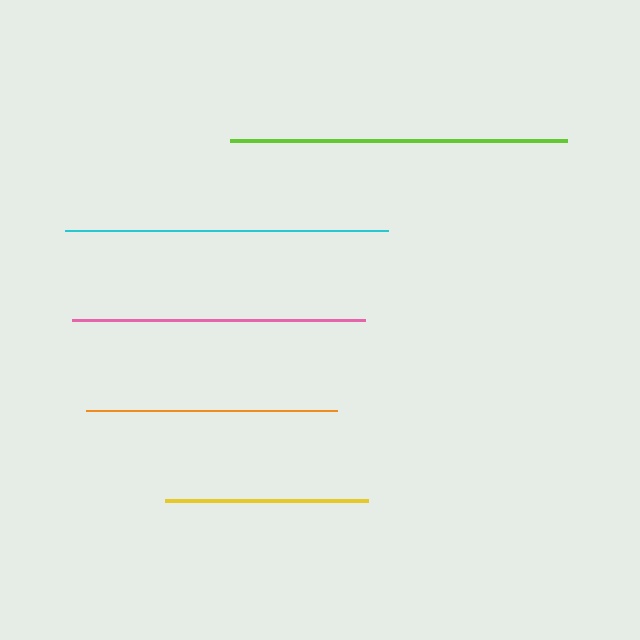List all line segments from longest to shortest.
From longest to shortest: lime, cyan, pink, orange, yellow.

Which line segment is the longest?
The lime line is the longest at approximately 337 pixels.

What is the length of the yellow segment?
The yellow segment is approximately 203 pixels long.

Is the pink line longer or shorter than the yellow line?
The pink line is longer than the yellow line.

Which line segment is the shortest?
The yellow line is the shortest at approximately 203 pixels.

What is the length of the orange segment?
The orange segment is approximately 251 pixels long.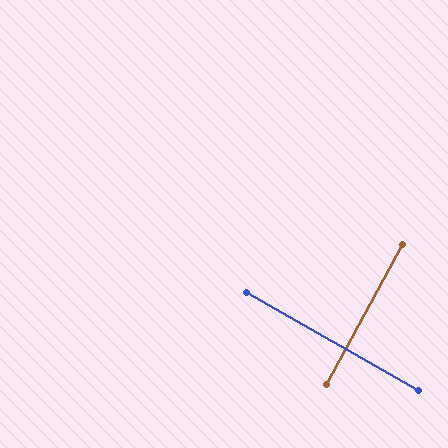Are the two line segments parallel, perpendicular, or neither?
Perpendicular — they meet at approximately 89°.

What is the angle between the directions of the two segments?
Approximately 89 degrees.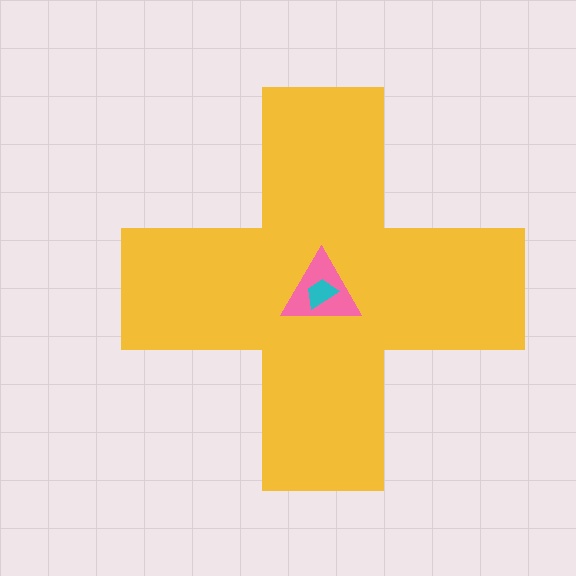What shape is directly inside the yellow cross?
The pink triangle.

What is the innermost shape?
The cyan trapezoid.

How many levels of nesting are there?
3.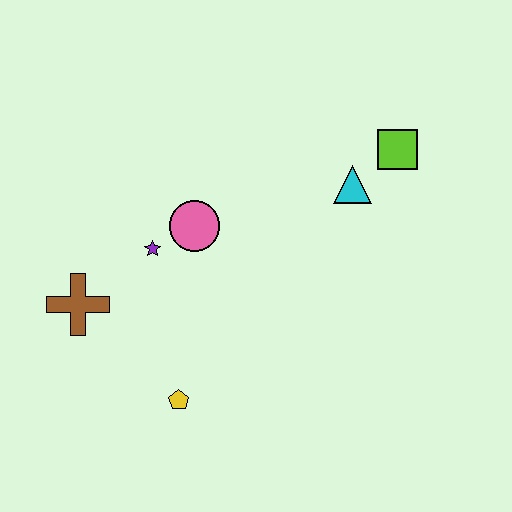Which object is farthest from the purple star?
The lime square is farthest from the purple star.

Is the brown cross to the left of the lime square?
Yes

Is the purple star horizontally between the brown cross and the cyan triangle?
Yes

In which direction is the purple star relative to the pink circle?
The purple star is to the left of the pink circle.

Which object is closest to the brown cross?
The purple star is closest to the brown cross.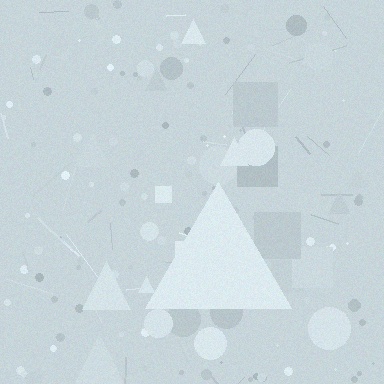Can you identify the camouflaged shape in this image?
The camouflaged shape is a triangle.